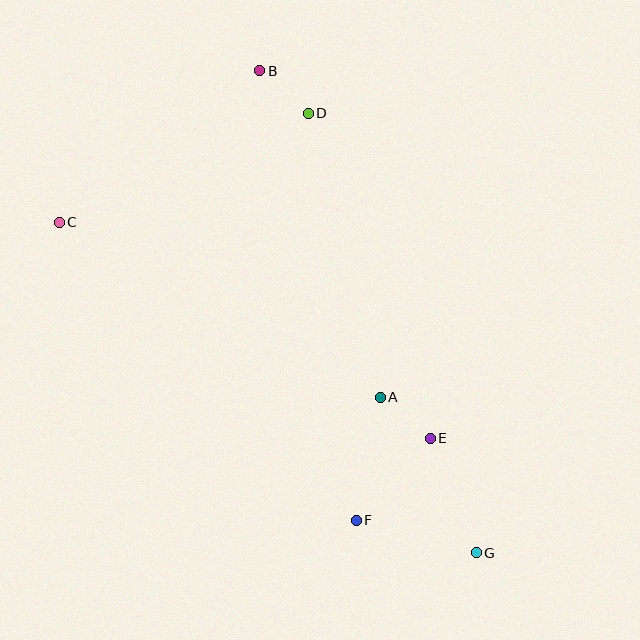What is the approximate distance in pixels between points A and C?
The distance between A and C is approximately 365 pixels.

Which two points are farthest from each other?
Points C and G are farthest from each other.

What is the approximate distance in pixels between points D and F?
The distance between D and F is approximately 410 pixels.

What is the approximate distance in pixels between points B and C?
The distance between B and C is approximately 251 pixels.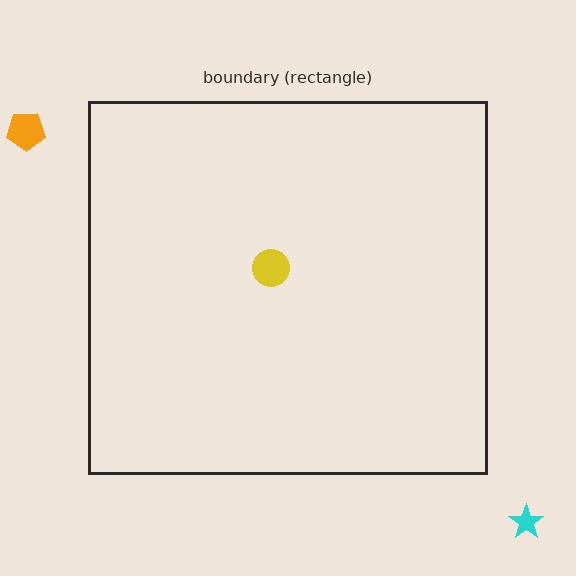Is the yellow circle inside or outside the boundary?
Inside.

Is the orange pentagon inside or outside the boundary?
Outside.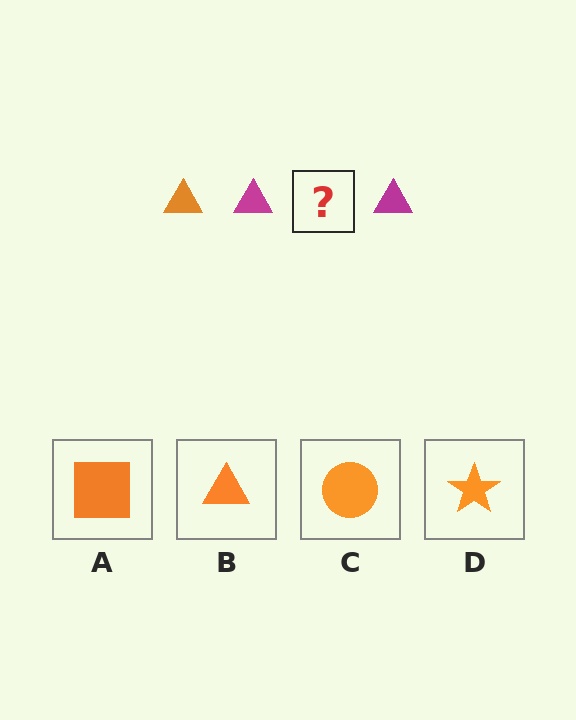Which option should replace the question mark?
Option B.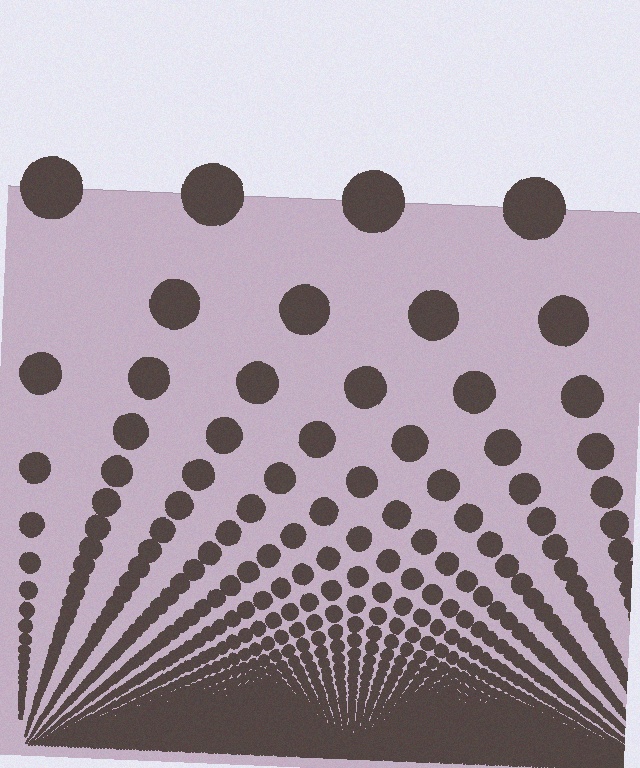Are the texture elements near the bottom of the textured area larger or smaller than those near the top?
Smaller. The gradient is inverted — elements near the bottom are smaller and denser.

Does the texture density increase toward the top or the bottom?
Density increases toward the bottom.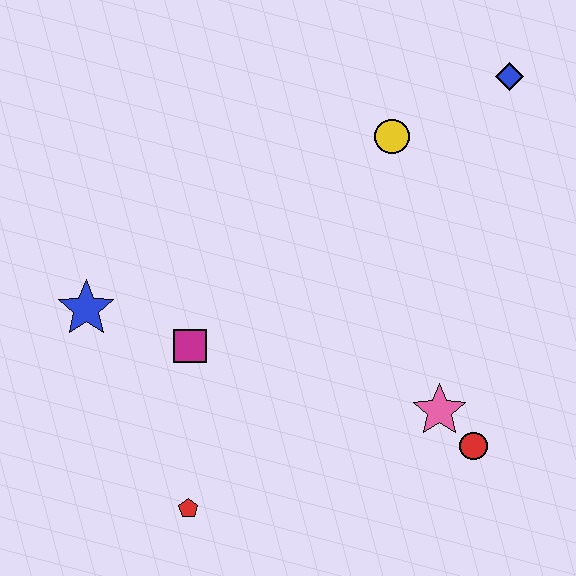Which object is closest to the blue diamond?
The yellow circle is closest to the blue diamond.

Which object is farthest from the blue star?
The blue diamond is farthest from the blue star.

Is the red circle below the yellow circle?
Yes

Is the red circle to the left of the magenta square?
No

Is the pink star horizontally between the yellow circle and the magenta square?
No